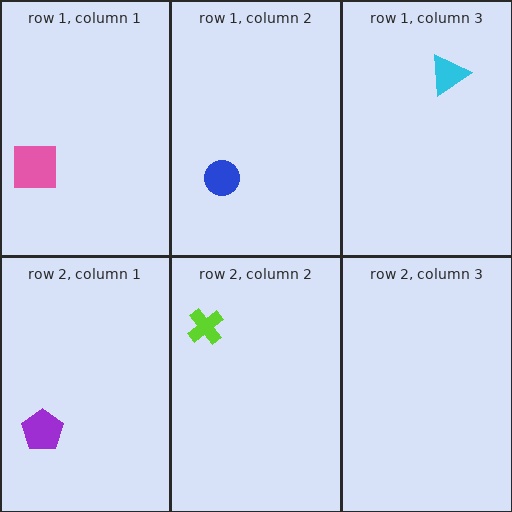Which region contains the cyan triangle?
The row 1, column 3 region.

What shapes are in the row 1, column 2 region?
The blue circle.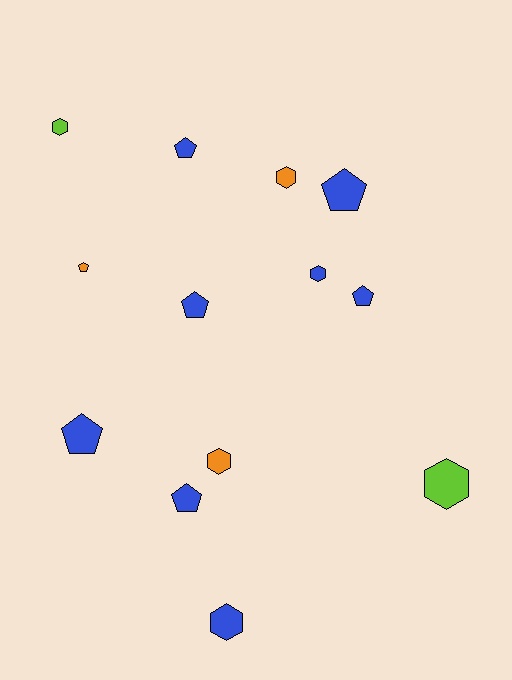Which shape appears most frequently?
Pentagon, with 7 objects.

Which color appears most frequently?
Blue, with 8 objects.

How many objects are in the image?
There are 13 objects.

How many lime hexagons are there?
There are 2 lime hexagons.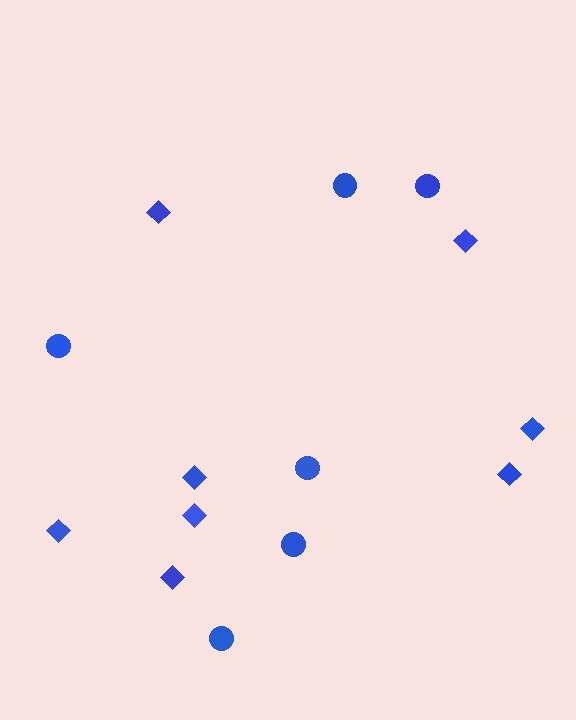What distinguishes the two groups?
There are 2 groups: one group of circles (6) and one group of diamonds (8).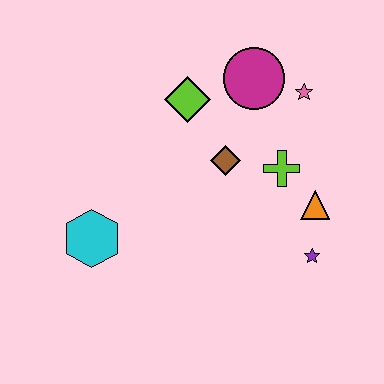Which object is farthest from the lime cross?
The cyan hexagon is farthest from the lime cross.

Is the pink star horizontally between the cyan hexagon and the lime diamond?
No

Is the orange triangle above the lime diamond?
No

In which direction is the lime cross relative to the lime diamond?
The lime cross is to the right of the lime diamond.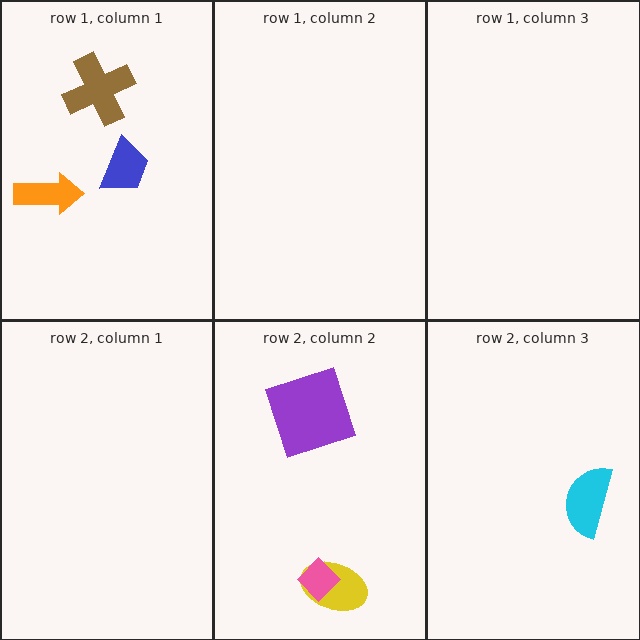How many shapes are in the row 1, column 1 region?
3.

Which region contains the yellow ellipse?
The row 2, column 2 region.